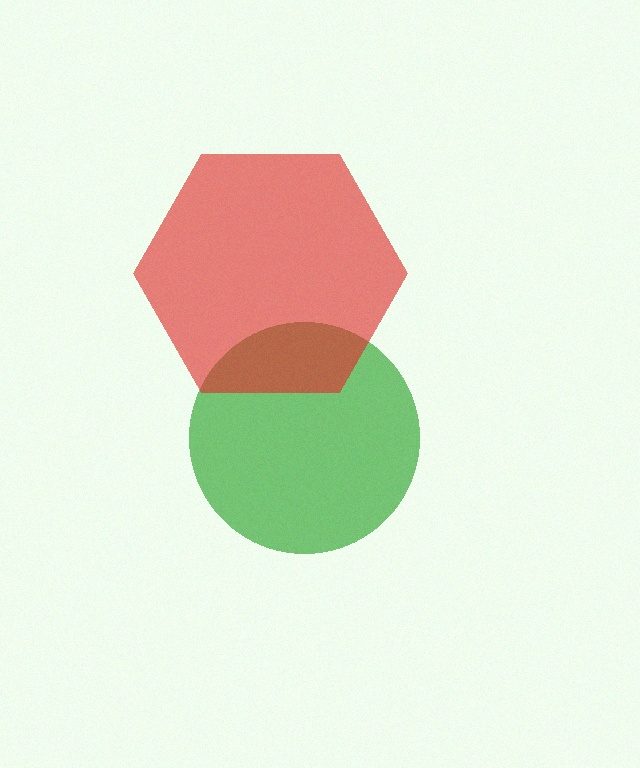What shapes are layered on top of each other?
The layered shapes are: a green circle, a red hexagon.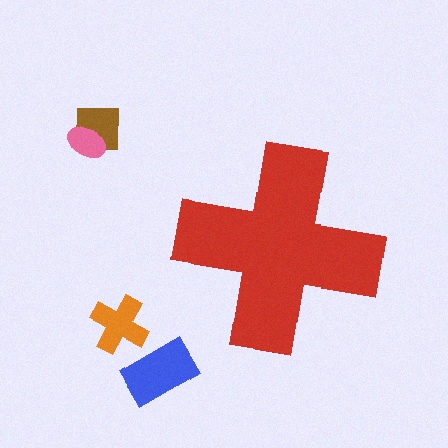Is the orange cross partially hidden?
No, the orange cross is fully visible.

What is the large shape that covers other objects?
A red cross.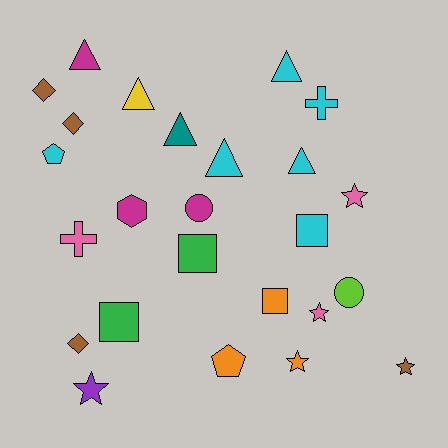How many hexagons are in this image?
There is 1 hexagon.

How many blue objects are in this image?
There are no blue objects.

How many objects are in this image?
There are 25 objects.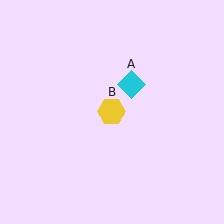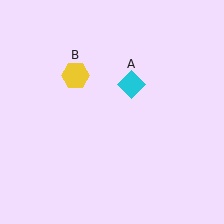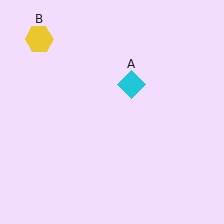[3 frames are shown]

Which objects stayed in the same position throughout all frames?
Cyan diamond (object A) remained stationary.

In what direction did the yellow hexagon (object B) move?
The yellow hexagon (object B) moved up and to the left.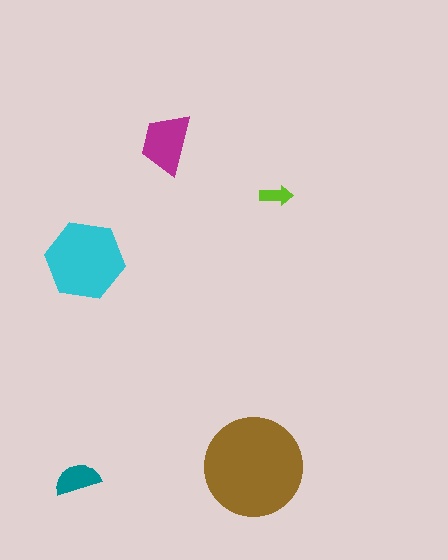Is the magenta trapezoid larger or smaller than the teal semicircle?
Larger.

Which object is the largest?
The brown circle.